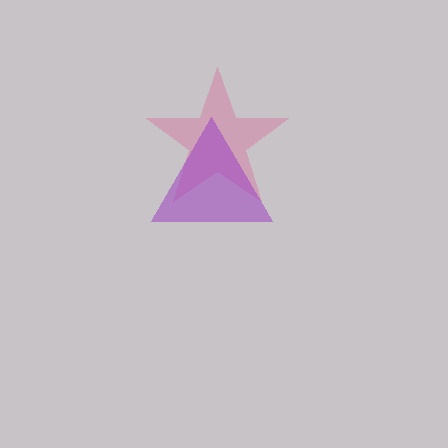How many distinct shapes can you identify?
There are 2 distinct shapes: a pink star, a purple triangle.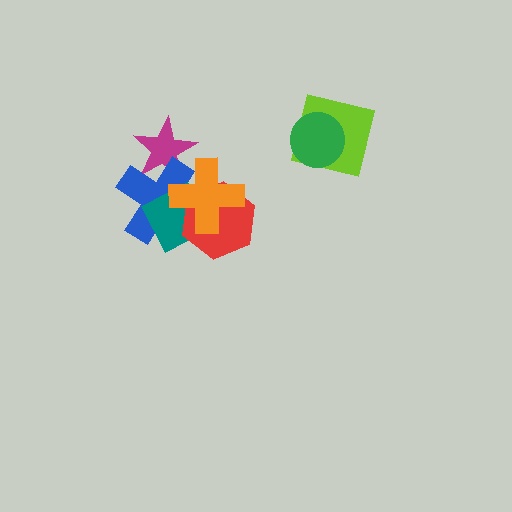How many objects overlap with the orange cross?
4 objects overlap with the orange cross.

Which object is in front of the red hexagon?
The orange cross is in front of the red hexagon.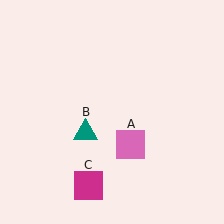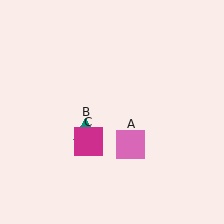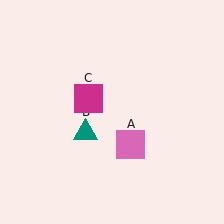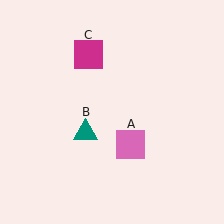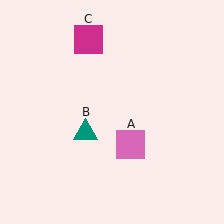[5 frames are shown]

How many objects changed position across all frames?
1 object changed position: magenta square (object C).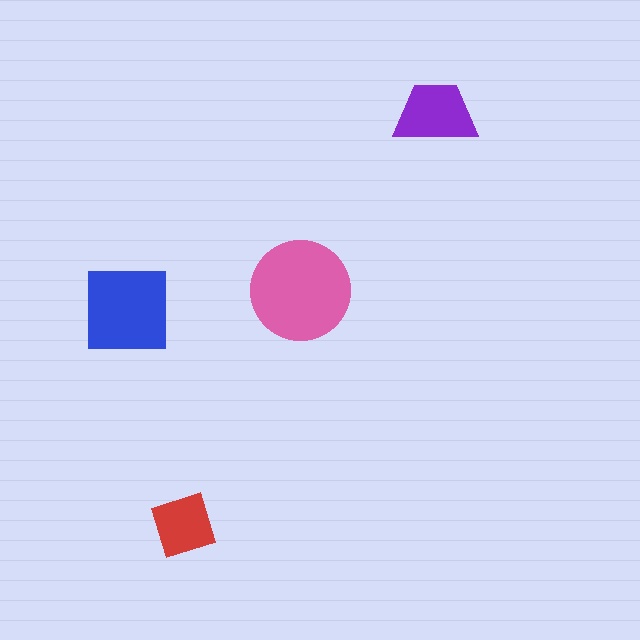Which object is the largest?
The pink circle.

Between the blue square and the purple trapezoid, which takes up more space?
The blue square.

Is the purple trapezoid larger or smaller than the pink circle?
Smaller.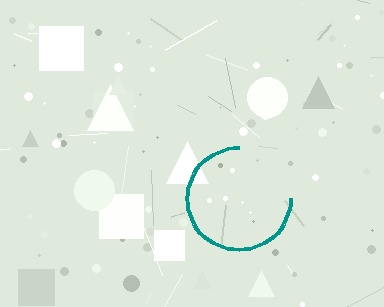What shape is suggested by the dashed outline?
The dashed outline suggests a circle.